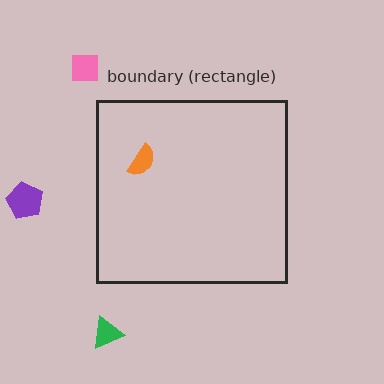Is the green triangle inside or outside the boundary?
Outside.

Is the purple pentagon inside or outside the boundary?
Outside.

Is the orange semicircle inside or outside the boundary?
Inside.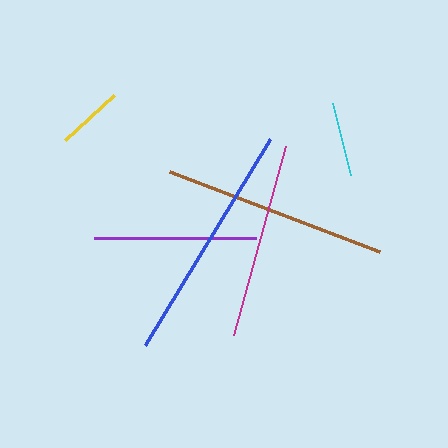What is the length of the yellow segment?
The yellow segment is approximately 66 pixels long.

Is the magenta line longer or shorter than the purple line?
The magenta line is longer than the purple line.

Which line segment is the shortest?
The yellow line is the shortest at approximately 66 pixels.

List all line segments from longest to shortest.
From longest to shortest: blue, brown, magenta, purple, cyan, yellow.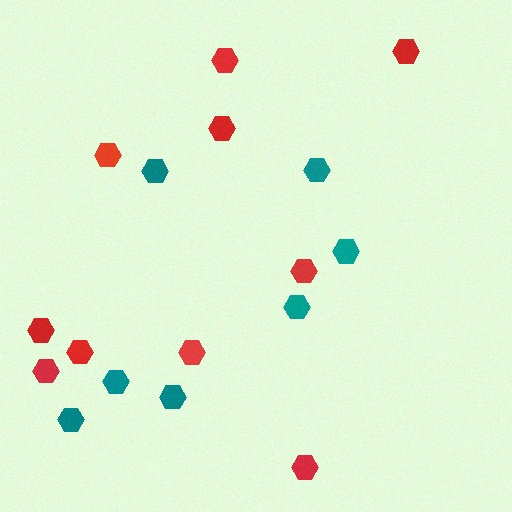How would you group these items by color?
There are 2 groups: one group of teal hexagons (7) and one group of red hexagons (10).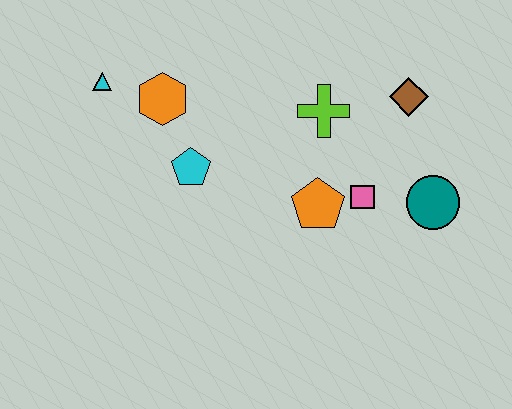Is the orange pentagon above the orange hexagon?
No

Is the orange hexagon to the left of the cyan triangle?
No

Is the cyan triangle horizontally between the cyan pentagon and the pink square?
No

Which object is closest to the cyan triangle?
The orange hexagon is closest to the cyan triangle.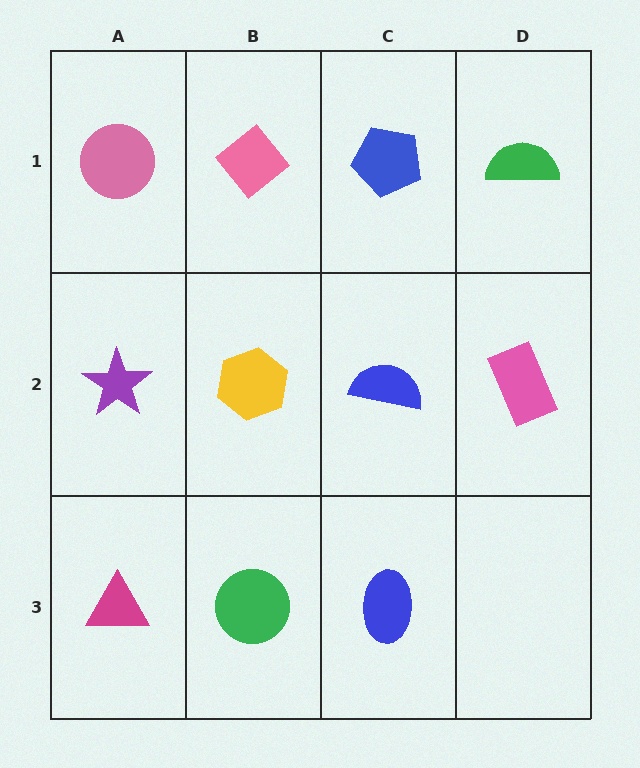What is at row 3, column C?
A blue ellipse.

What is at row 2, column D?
A pink rectangle.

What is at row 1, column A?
A pink circle.